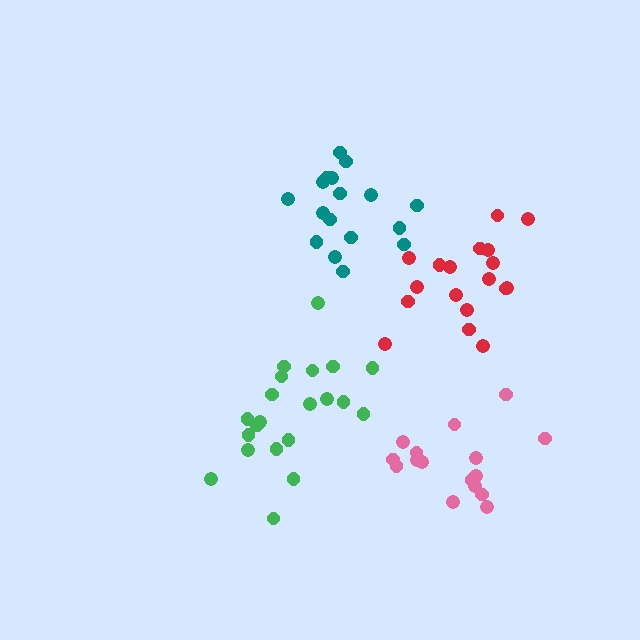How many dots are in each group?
Group 1: 18 dots, Group 2: 21 dots, Group 3: 16 dots, Group 4: 17 dots (72 total).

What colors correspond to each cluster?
The clusters are colored: red, green, pink, teal.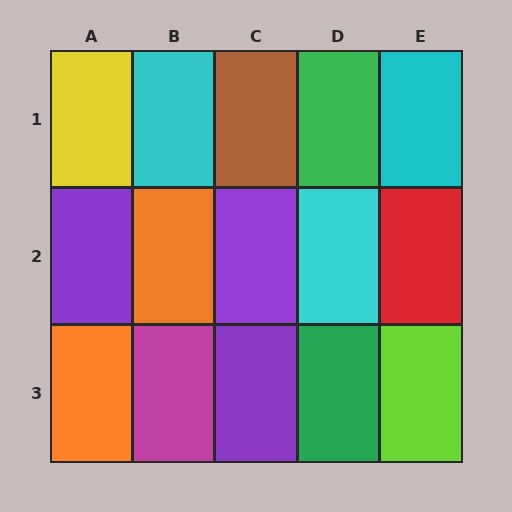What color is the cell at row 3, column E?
Lime.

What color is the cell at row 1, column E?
Cyan.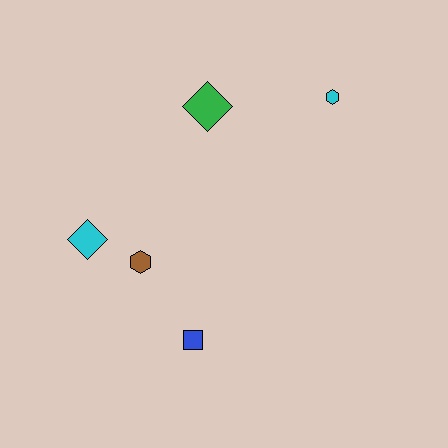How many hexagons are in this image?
There are 2 hexagons.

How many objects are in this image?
There are 5 objects.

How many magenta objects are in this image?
There are no magenta objects.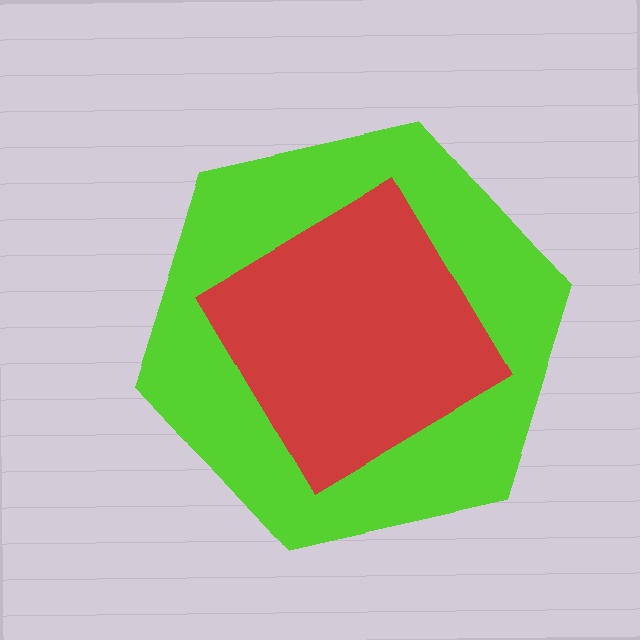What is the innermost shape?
The red diamond.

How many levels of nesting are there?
2.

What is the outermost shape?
The lime hexagon.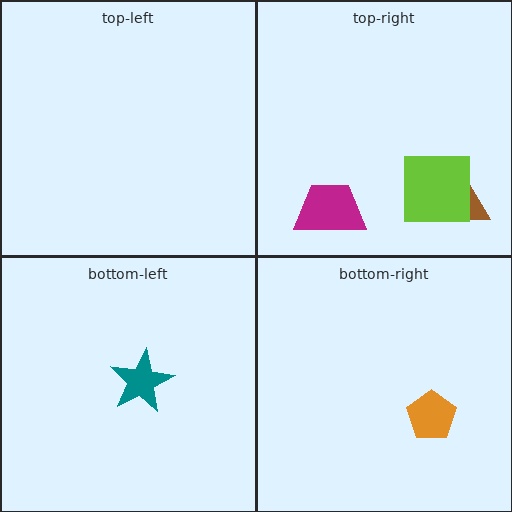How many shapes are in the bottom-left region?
1.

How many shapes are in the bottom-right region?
1.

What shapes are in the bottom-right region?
The orange pentagon.